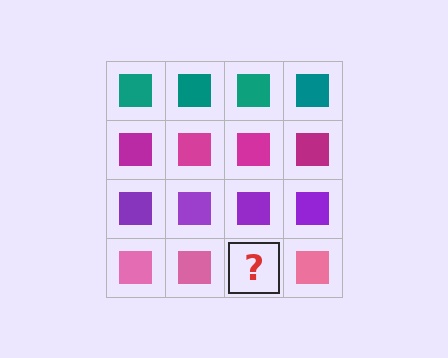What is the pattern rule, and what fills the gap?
The rule is that each row has a consistent color. The gap should be filled with a pink square.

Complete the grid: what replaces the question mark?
The question mark should be replaced with a pink square.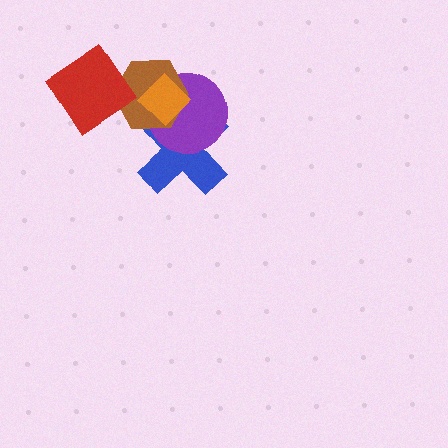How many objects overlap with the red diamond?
1 object overlaps with the red diamond.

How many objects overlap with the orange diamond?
3 objects overlap with the orange diamond.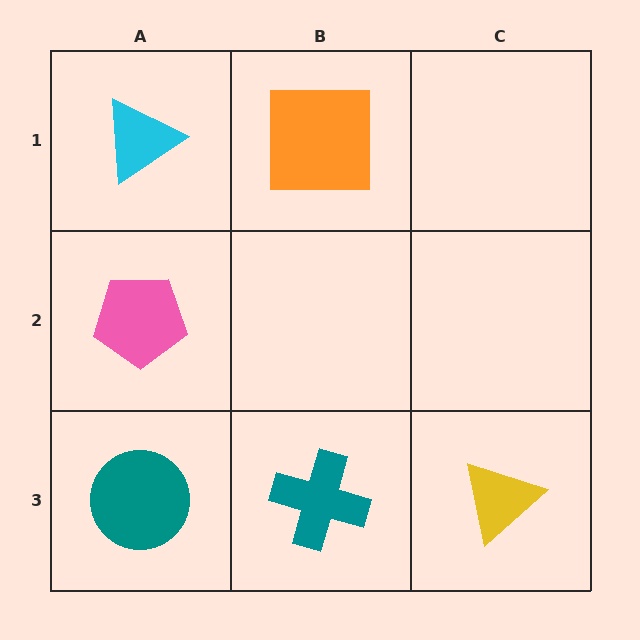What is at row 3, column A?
A teal circle.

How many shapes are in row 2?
1 shape.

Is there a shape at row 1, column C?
No, that cell is empty.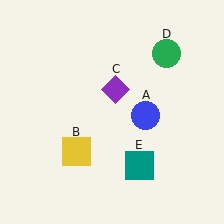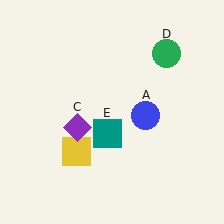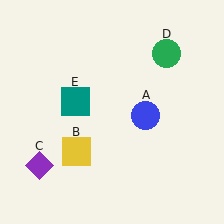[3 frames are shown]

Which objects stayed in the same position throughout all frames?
Blue circle (object A) and yellow square (object B) and green circle (object D) remained stationary.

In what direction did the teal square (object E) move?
The teal square (object E) moved up and to the left.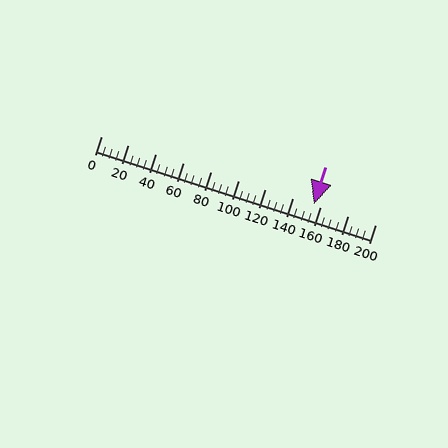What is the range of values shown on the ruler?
The ruler shows values from 0 to 200.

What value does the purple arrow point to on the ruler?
The purple arrow points to approximately 155.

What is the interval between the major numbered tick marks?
The major tick marks are spaced 20 units apart.